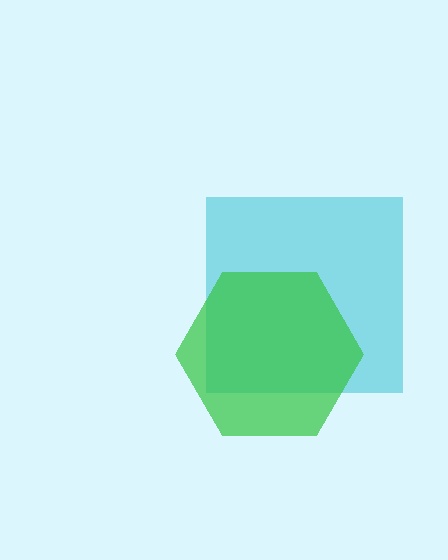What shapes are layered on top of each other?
The layered shapes are: a cyan square, a green hexagon.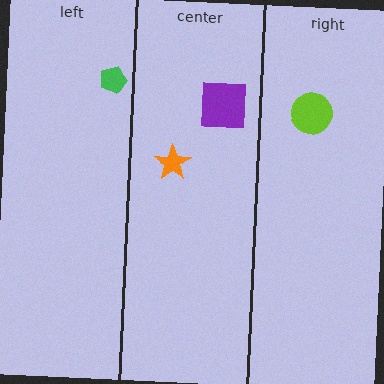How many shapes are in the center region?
2.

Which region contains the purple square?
The center region.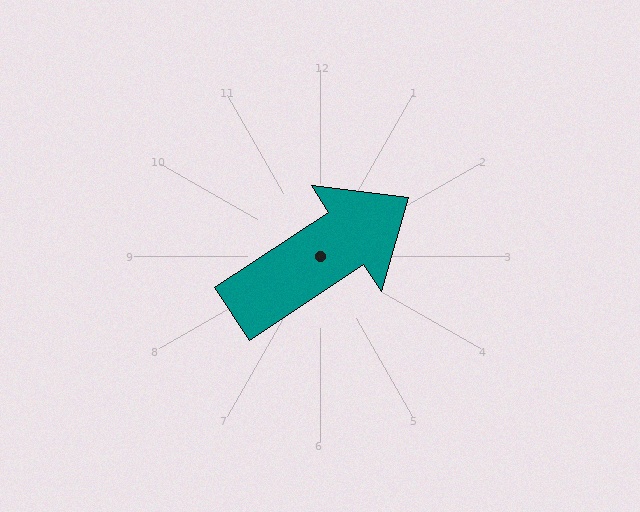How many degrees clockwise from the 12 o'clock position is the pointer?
Approximately 57 degrees.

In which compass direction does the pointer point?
Northeast.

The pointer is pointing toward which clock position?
Roughly 2 o'clock.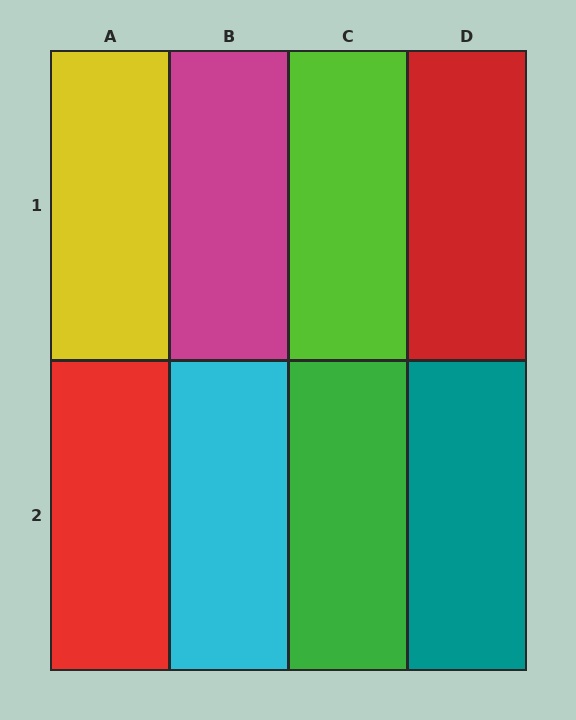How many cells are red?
2 cells are red.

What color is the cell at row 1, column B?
Magenta.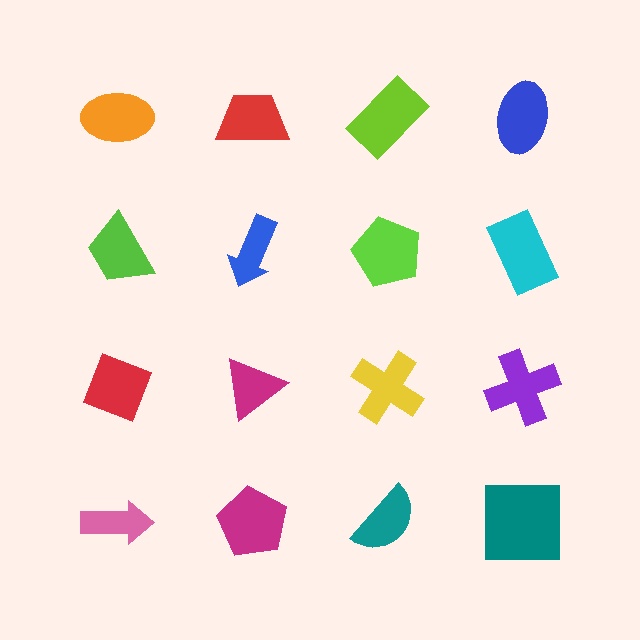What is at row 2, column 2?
A blue arrow.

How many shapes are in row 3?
4 shapes.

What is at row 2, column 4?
A cyan rectangle.